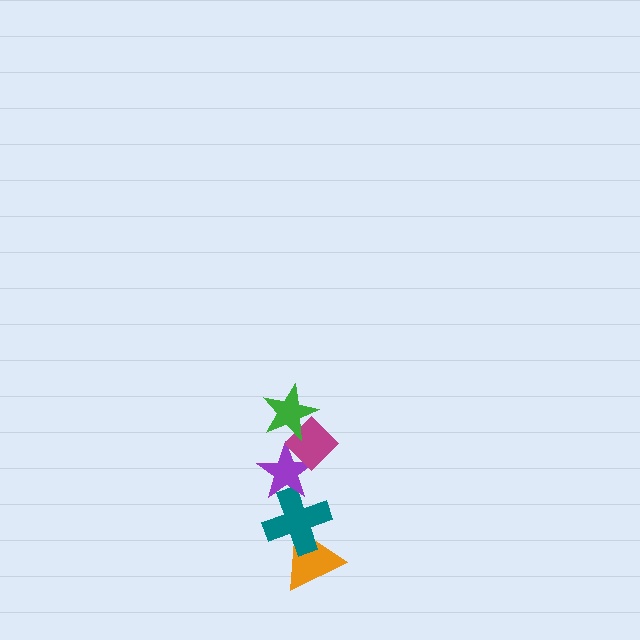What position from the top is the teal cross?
The teal cross is 4th from the top.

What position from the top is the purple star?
The purple star is 3rd from the top.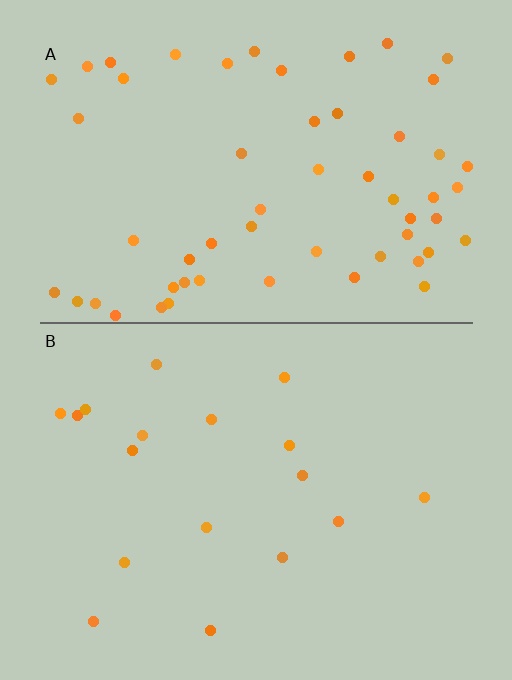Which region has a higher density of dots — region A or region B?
A (the top).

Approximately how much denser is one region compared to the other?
Approximately 3.3× — region A over region B.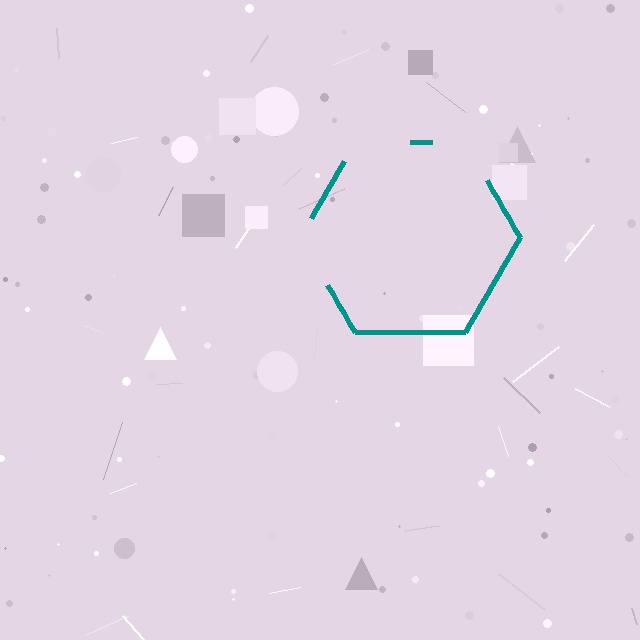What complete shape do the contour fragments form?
The contour fragments form a hexagon.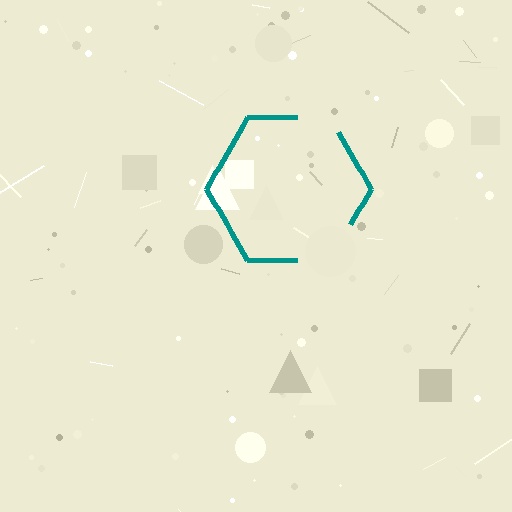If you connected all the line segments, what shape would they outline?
They would outline a hexagon.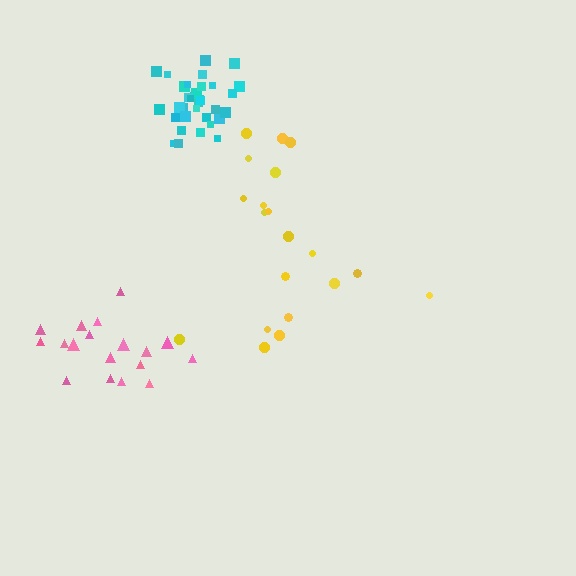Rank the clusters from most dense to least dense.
cyan, pink, yellow.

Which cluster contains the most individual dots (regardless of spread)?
Cyan (34).